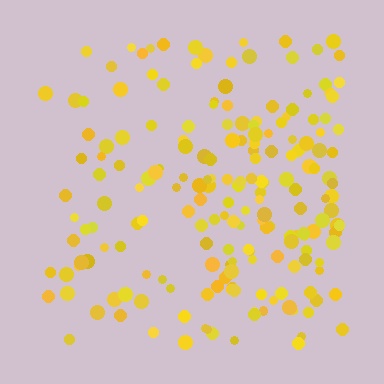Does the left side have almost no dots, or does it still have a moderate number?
Still a moderate number, just noticeably fewer than the right.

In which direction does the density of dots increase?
From left to right, with the right side densest.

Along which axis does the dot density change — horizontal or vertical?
Horizontal.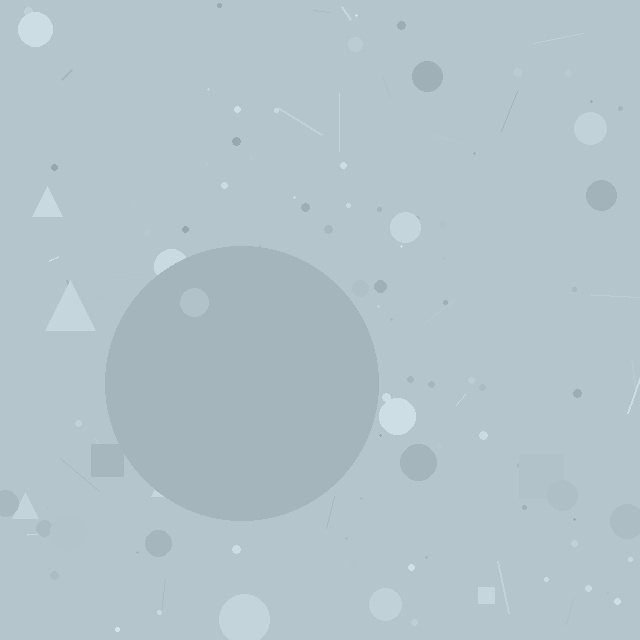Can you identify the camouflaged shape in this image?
The camouflaged shape is a circle.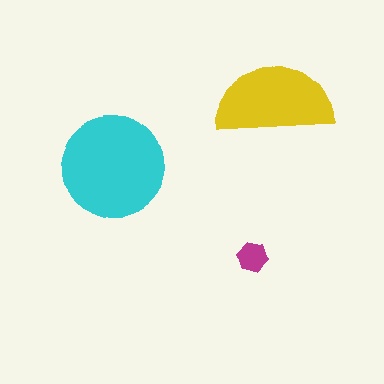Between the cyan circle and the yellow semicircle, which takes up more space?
The cyan circle.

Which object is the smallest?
The magenta hexagon.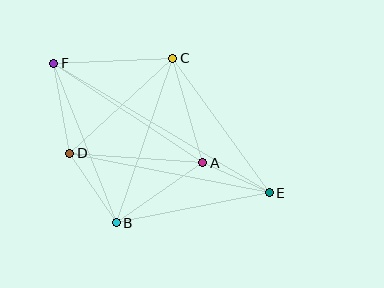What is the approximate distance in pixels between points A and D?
The distance between A and D is approximately 133 pixels.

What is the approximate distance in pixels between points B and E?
The distance between B and E is approximately 156 pixels.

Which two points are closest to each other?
Points A and E are closest to each other.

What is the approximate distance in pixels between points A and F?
The distance between A and F is approximately 179 pixels.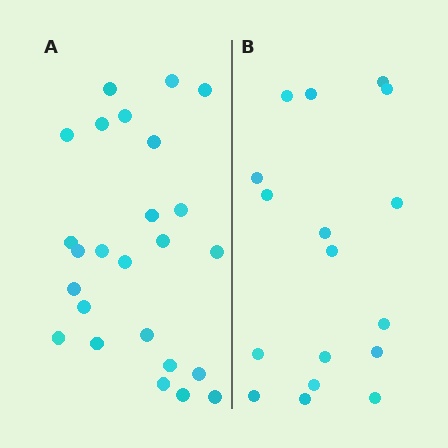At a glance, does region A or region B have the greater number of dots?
Region A (the left region) has more dots.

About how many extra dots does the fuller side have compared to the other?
Region A has roughly 8 or so more dots than region B.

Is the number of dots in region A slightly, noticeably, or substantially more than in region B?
Region A has substantially more. The ratio is roughly 1.5 to 1.